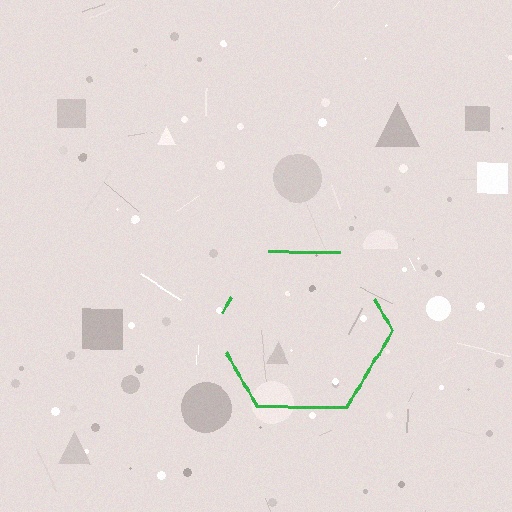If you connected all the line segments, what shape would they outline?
They would outline a hexagon.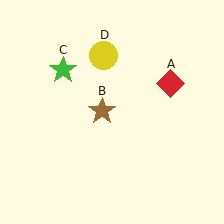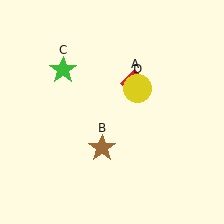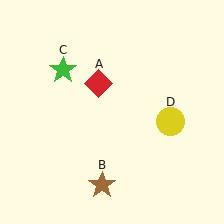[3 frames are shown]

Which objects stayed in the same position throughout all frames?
Green star (object C) remained stationary.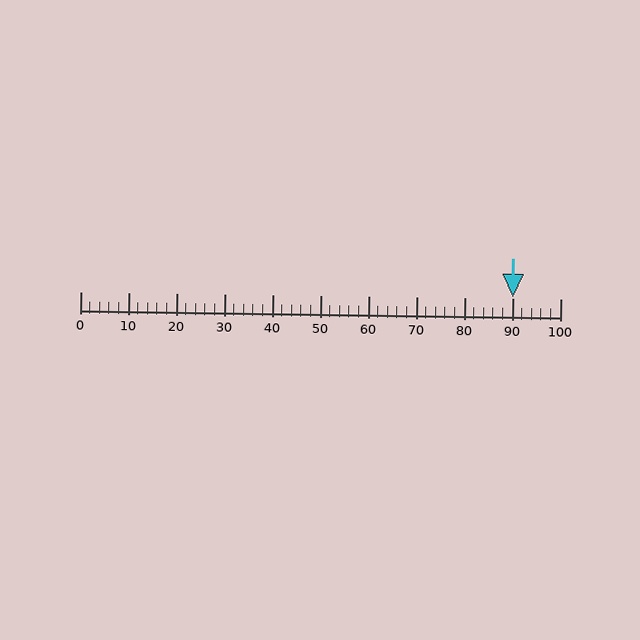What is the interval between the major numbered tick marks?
The major tick marks are spaced 10 units apart.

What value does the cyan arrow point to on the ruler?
The cyan arrow points to approximately 90.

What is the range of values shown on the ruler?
The ruler shows values from 0 to 100.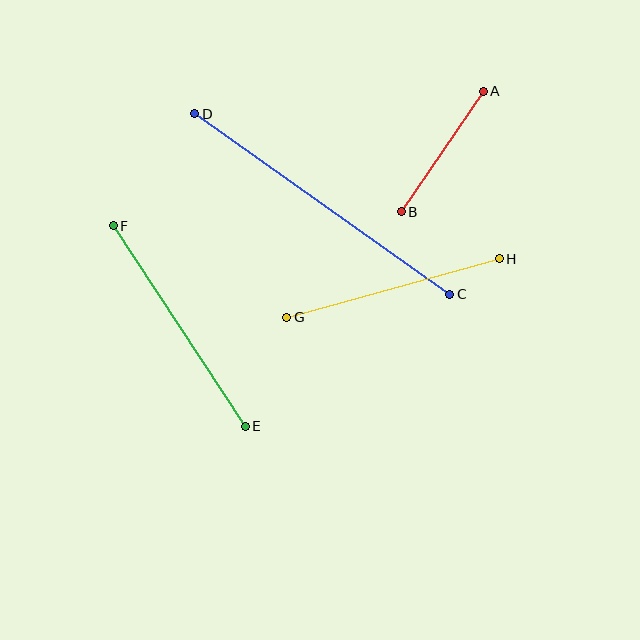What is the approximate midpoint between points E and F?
The midpoint is at approximately (179, 326) pixels.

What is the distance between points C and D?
The distance is approximately 312 pixels.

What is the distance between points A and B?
The distance is approximately 146 pixels.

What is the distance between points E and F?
The distance is approximately 240 pixels.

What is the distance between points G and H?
The distance is approximately 221 pixels.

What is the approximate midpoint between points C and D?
The midpoint is at approximately (322, 204) pixels.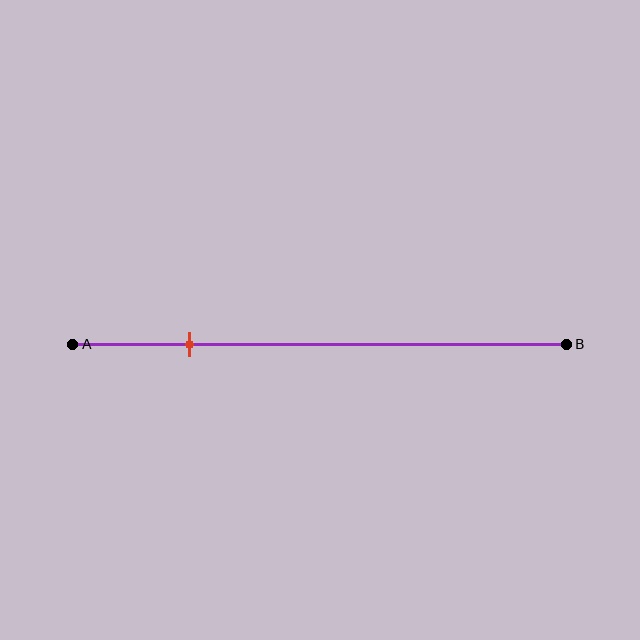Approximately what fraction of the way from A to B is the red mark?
The red mark is approximately 25% of the way from A to B.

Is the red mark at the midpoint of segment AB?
No, the mark is at about 25% from A, not at the 50% midpoint.